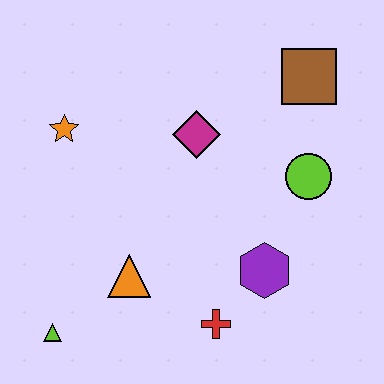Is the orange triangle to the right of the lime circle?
No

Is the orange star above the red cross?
Yes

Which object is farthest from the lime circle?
The lime triangle is farthest from the lime circle.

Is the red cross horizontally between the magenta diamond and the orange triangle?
No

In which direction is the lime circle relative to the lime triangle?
The lime circle is to the right of the lime triangle.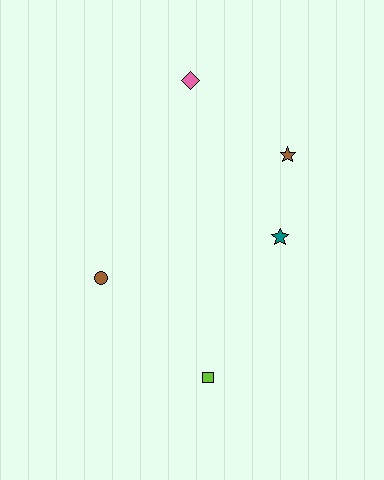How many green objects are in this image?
There are no green objects.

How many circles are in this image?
There is 1 circle.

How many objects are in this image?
There are 5 objects.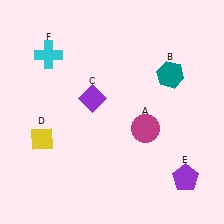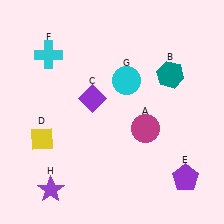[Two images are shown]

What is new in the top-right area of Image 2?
A cyan circle (G) was added in the top-right area of Image 2.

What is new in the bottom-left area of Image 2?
A purple star (H) was added in the bottom-left area of Image 2.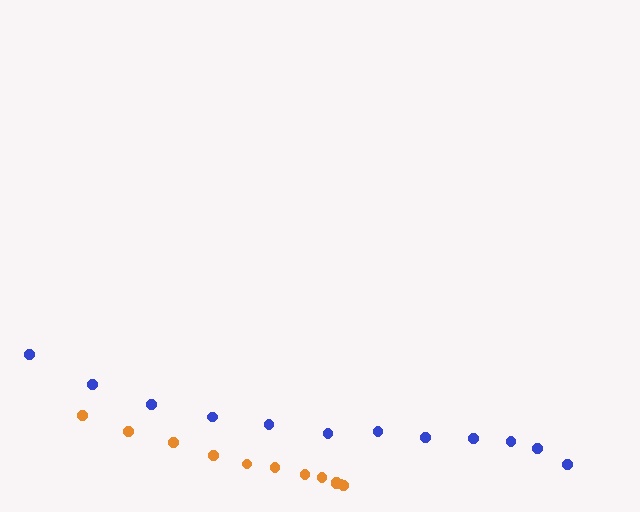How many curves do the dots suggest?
There are 2 distinct paths.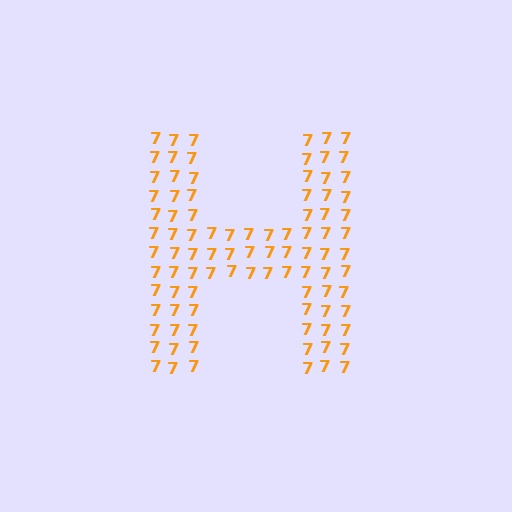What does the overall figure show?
The overall figure shows the letter H.